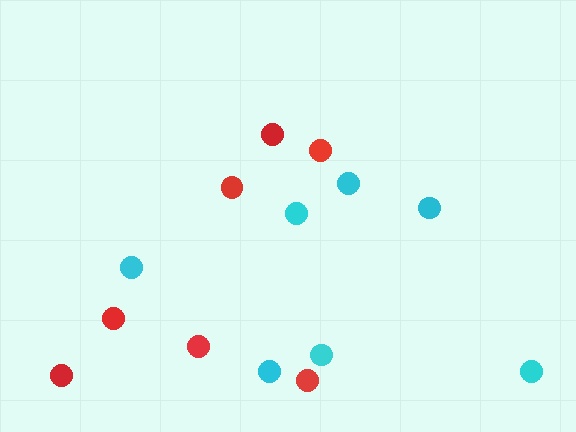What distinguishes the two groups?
There are 2 groups: one group of red circles (7) and one group of cyan circles (7).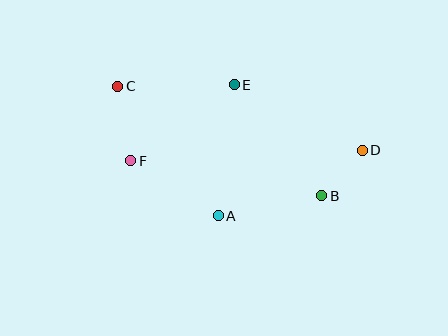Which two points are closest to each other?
Points B and D are closest to each other.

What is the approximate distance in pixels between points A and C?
The distance between A and C is approximately 164 pixels.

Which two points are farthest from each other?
Points C and D are farthest from each other.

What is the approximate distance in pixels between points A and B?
The distance between A and B is approximately 106 pixels.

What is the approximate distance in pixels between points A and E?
The distance between A and E is approximately 132 pixels.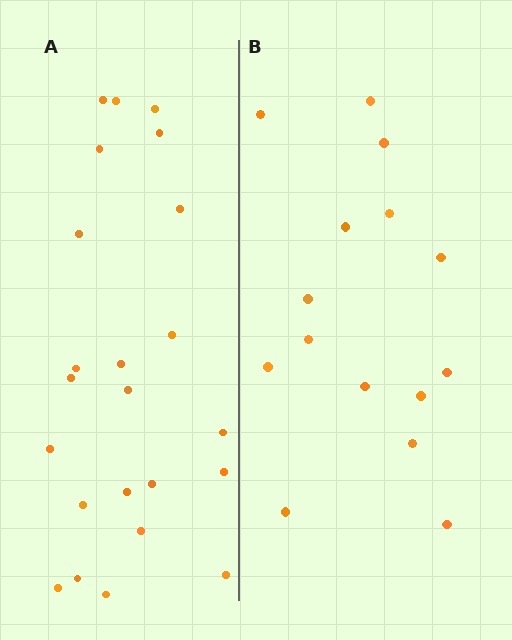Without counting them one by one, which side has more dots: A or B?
Region A (the left region) has more dots.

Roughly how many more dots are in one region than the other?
Region A has roughly 8 or so more dots than region B.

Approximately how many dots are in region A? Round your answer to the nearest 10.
About 20 dots. (The exact count is 23, which rounds to 20.)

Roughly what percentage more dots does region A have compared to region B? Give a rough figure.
About 55% more.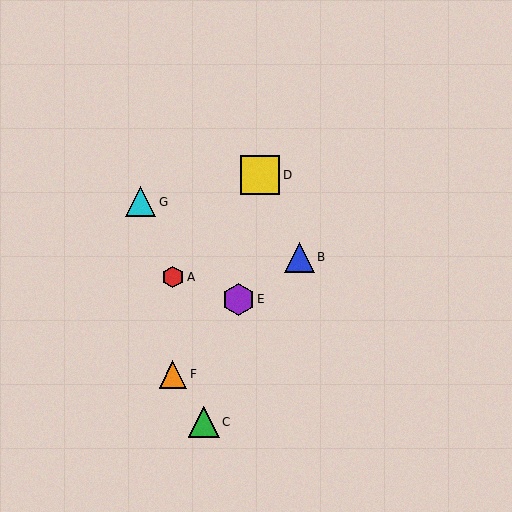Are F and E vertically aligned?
No, F is at x≈173 and E is at x≈238.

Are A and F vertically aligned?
Yes, both are at x≈173.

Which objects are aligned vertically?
Objects A, F are aligned vertically.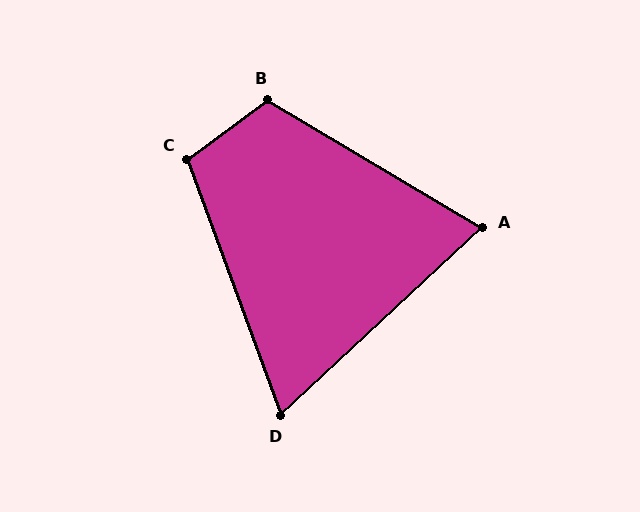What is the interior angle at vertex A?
Approximately 74 degrees (acute).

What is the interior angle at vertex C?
Approximately 106 degrees (obtuse).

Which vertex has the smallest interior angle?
D, at approximately 67 degrees.